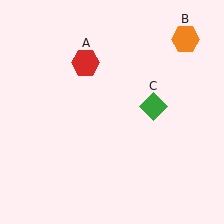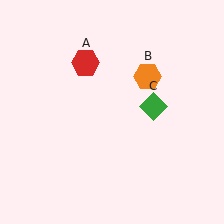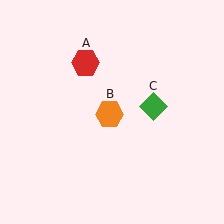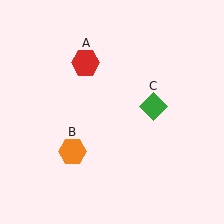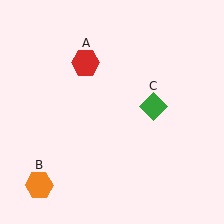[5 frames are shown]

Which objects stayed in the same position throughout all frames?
Red hexagon (object A) and green diamond (object C) remained stationary.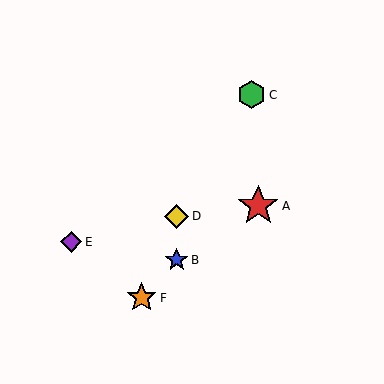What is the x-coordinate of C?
Object C is at x≈252.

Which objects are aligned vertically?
Objects B, D are aligned vertically.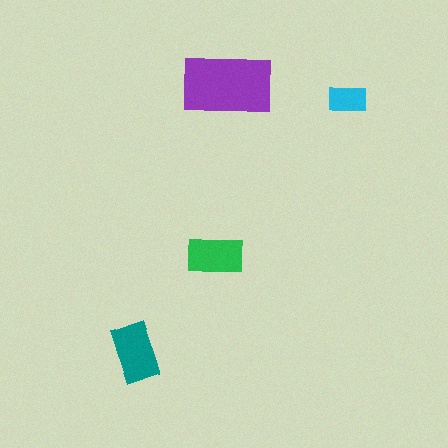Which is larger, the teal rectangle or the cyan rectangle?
The teal one.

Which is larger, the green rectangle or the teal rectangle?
The teal one.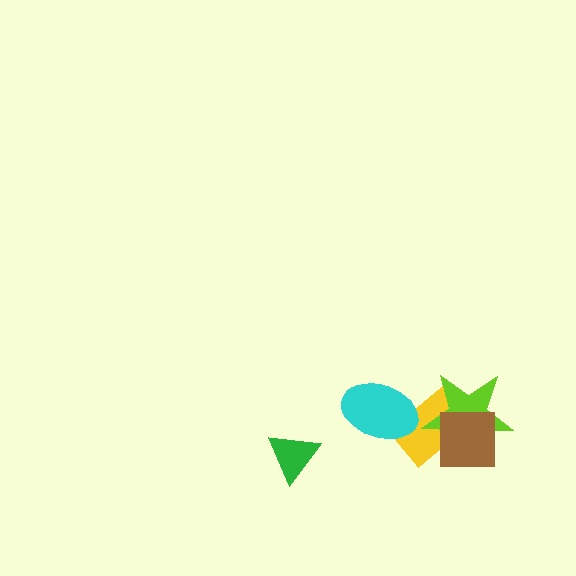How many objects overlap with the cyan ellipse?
1 object overlaps with the cyan ellipse.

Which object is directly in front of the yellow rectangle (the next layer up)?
The lime star is directly in front of the yellow rectangle.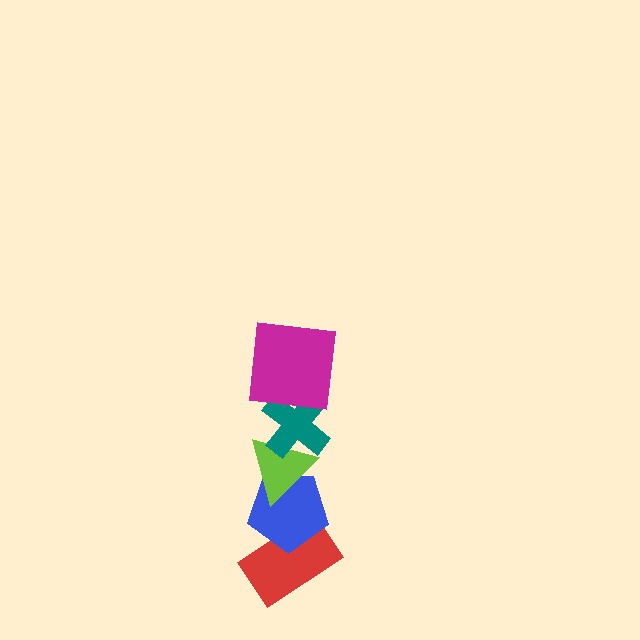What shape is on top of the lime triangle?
The teal cross is on top of the lime triangle.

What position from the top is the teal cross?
The teal cross is 2nd from the top.